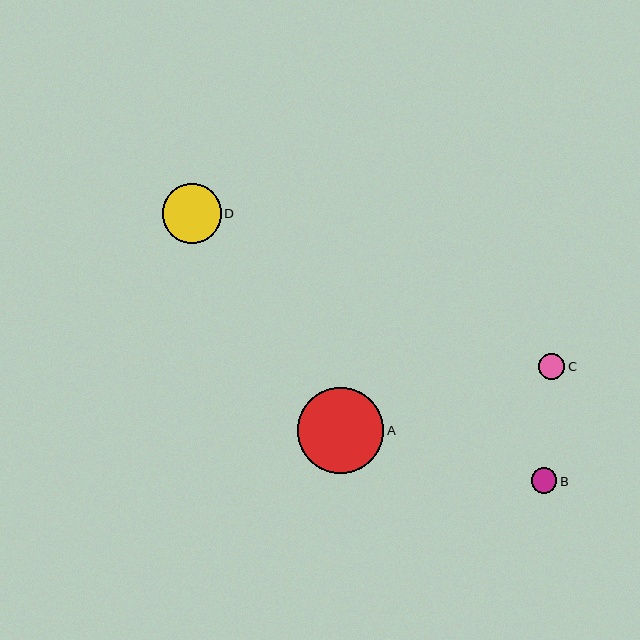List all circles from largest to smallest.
From largest to smallest: A, D, C, B.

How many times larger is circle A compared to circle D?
Circle A is approximately 1.5 times the size of circle D.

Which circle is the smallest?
Circle B is the smallest with a size of approximately 26 pixels.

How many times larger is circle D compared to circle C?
Circle D is approximately 2.3 times the size of circle C.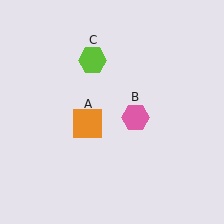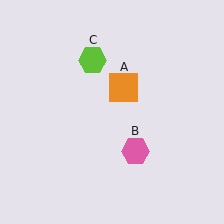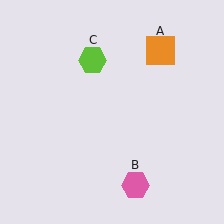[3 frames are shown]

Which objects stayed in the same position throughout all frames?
Lime hexagon (object C) remained stationary.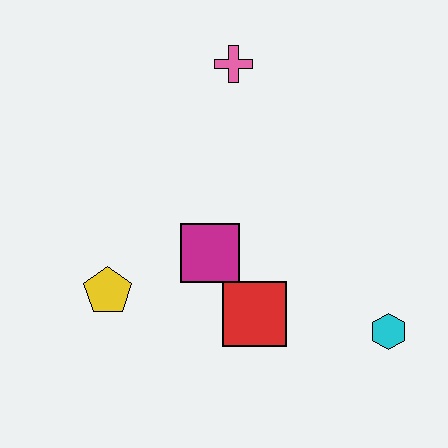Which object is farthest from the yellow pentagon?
The cyan hexagon is farthest from the yellow pentagon.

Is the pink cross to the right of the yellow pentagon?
Yes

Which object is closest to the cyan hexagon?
The red square is closest to the cyan hexagon.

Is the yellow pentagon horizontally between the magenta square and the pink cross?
No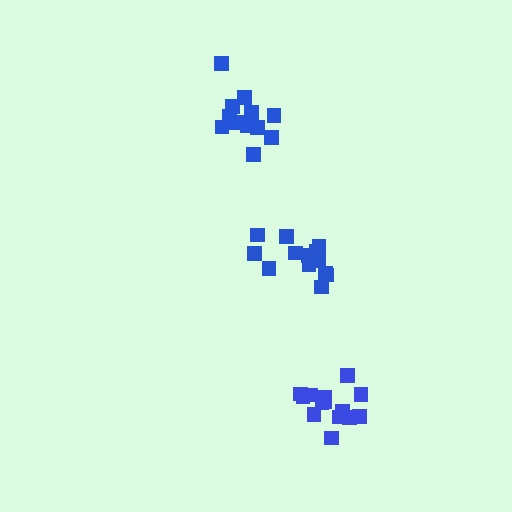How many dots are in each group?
Group 1: 13 dots, Group 2: 12 dots, Group 3: 14 dots (39 total).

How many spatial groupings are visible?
There are 3 spatial groupings.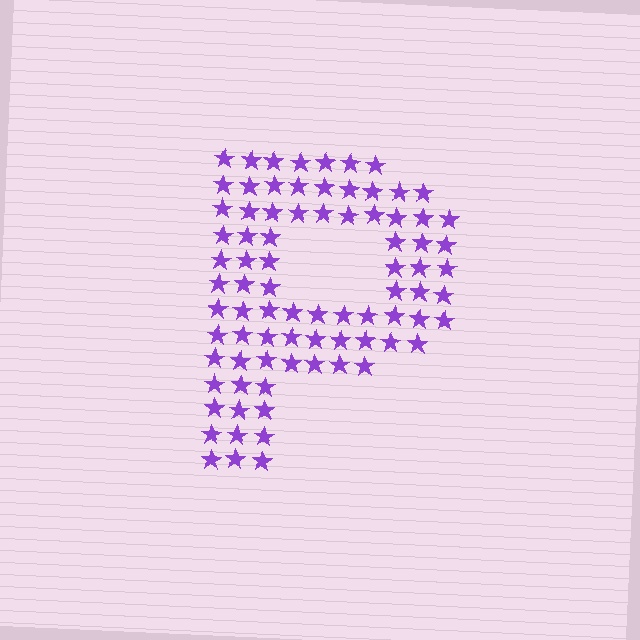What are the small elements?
The small elements are stars.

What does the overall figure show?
The overall figure shows the letter P.